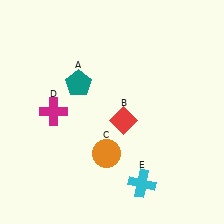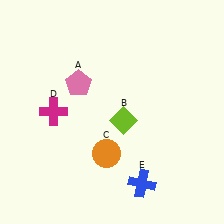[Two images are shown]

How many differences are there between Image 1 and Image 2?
There are 3 differences between the two images.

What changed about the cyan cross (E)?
In Image 1, E is cyan. In Image 2, it changed to blue.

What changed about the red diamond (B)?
In Image 1, B is red. In Image 2, it changed to lime.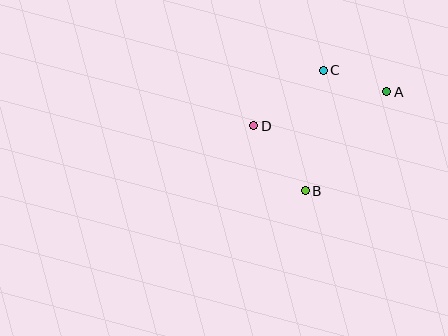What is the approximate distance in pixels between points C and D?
The distance between C and D is approximately 89 pixels.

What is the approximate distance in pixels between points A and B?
The distance between A and B is approximately 128 pixels.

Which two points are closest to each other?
Points A and C are closest to each other.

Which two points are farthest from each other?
Points A and D are farthest from each other.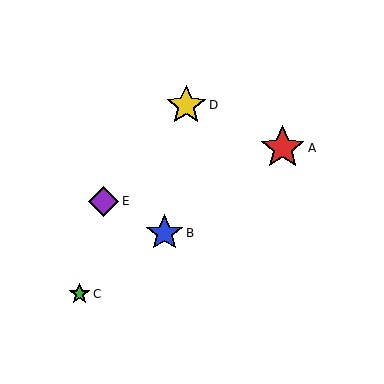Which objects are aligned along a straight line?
Objects A, B, C are aligned along a straight line.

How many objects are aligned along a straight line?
3 objects (A, B, C) are aligned along a straight line.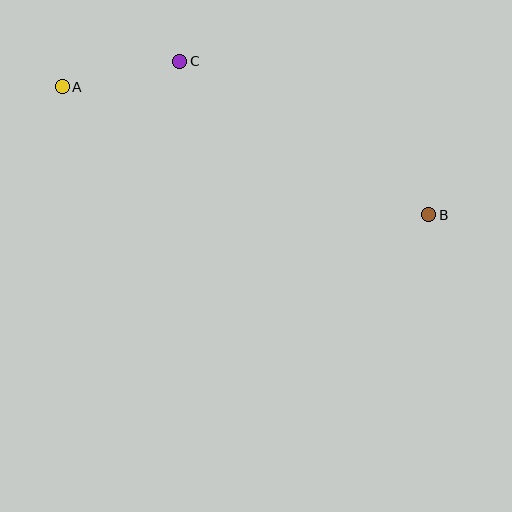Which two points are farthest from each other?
Points A and B are farthest from each other.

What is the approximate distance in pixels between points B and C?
The distance between B and C is approximately 293 pixels.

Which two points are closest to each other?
Points A and C are closest to each other.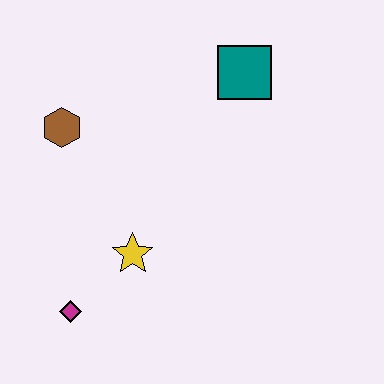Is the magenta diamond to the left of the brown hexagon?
No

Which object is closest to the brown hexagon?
The yellow star is closest to the brown hexagon.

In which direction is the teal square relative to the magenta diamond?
The teal square is above the magenta diamond.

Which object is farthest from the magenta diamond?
The teal square is farthest from the magenta diamond.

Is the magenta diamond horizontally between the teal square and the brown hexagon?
Yes